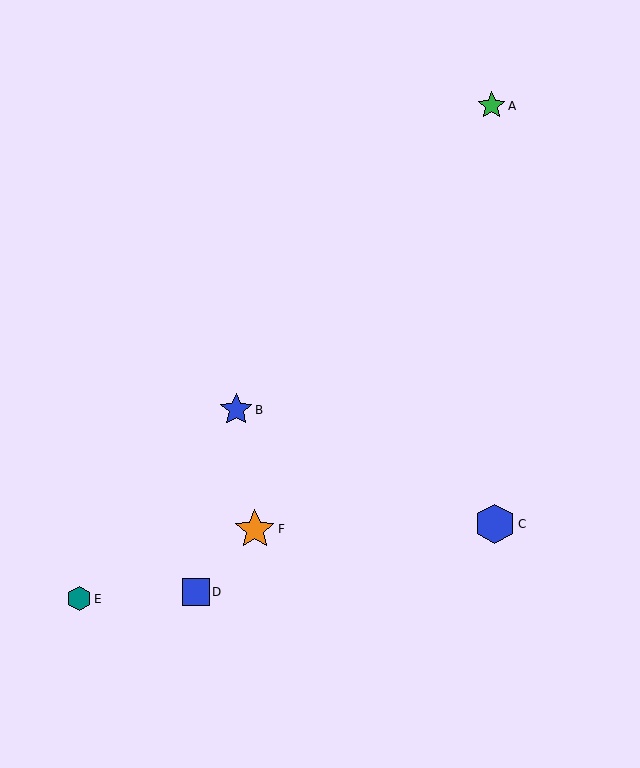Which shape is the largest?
The blue hexagon (labeled C) is the largest.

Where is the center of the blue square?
The center of the blue square is at (196, 592).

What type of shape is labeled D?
Shape D is a blue square.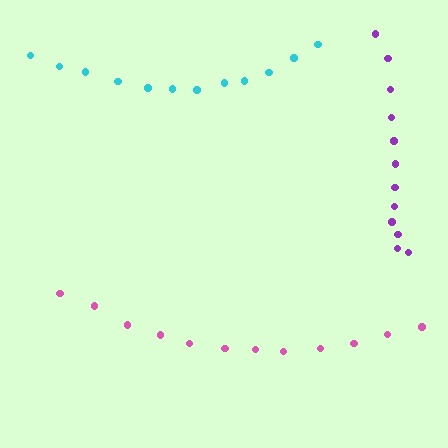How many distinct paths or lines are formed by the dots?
There are 3 distinct paths.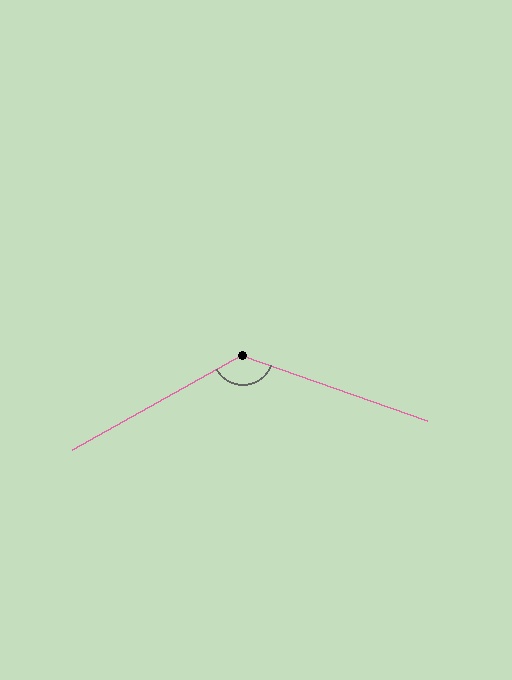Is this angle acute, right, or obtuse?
It is obtuse.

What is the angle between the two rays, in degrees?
Approximately 131 degrees.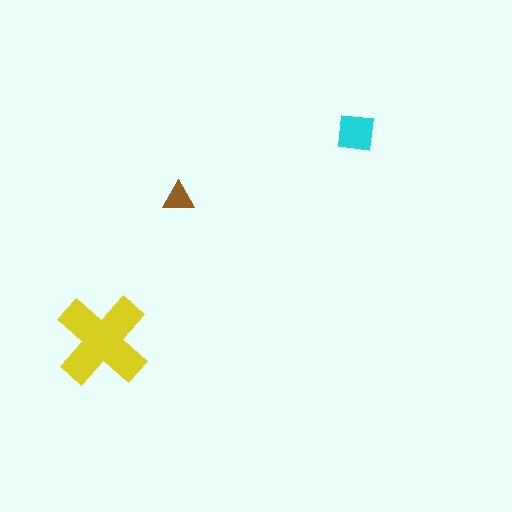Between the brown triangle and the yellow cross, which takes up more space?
The yellow cross.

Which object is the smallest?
The brown triangle.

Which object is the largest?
The yellow cross.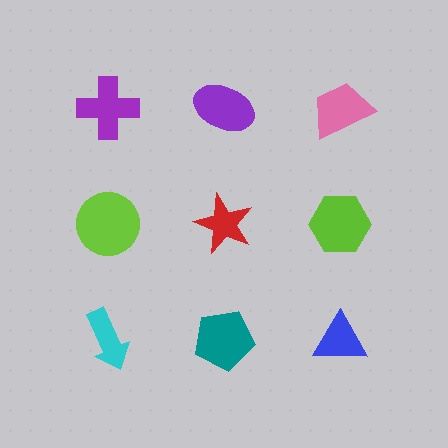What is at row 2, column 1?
A lime circle.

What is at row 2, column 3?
A lime hexagon.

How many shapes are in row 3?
3 shapes.